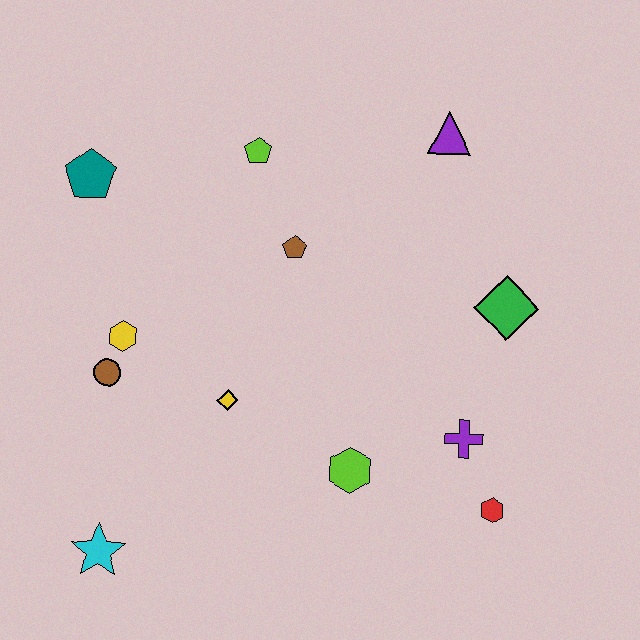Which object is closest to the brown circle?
The yellow hexagon is closest to the brown circle.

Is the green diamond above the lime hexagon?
Yes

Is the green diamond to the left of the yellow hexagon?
No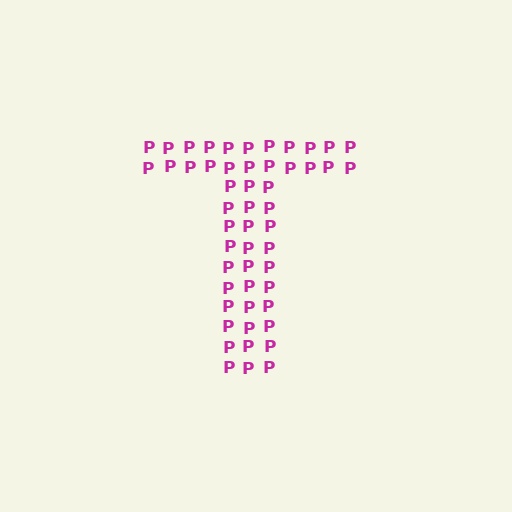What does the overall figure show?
The overall figure shows the letter T.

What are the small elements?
The small elements are letter P's.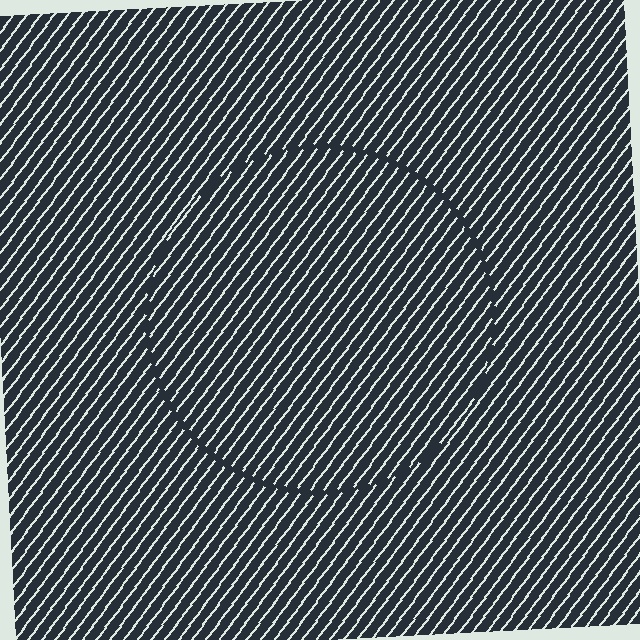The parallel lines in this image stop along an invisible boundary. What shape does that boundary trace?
An illusory circle. The interior of the shape contains the same grating, shifted by half a period — the contour is defined by the phase discontinuity where line-ends from the inner and outer gratings abut.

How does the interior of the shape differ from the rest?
The interior of the shape contains the same grating, shifted by half a period — the contour is defined by the phase discontinuity where line-ends from the inner and outer gratings abut.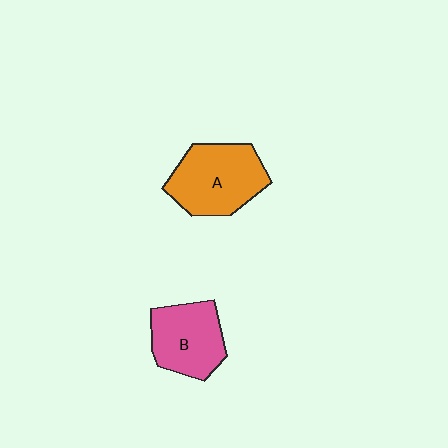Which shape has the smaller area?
Shape B (pink).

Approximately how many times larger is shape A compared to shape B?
Approximately 1.2 times.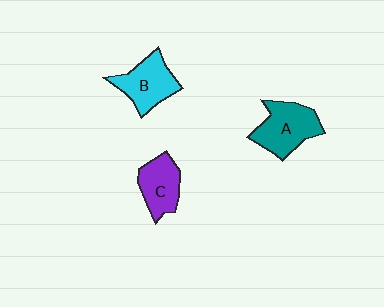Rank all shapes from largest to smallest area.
From largest to smallest: A (teal), B (cyan), C (purple).